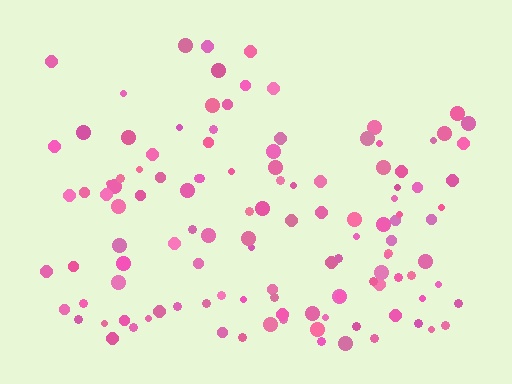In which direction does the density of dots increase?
From top to bottom, with the bottom side densest.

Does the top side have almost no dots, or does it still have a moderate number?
Still a moderate number, just noticeably fewer than the bottom.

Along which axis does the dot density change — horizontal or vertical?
Vertical.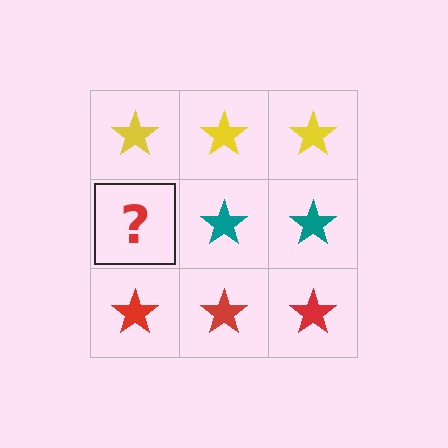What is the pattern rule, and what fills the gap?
The rule is that each row has a consistent color. The gap should be filled with a teal star.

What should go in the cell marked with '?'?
The missing cell should contain a teal star.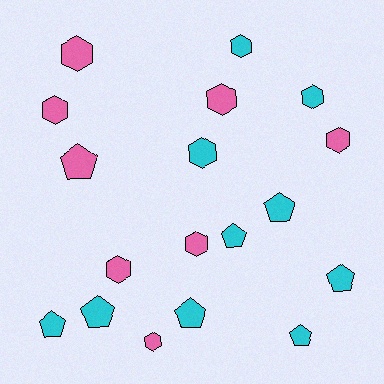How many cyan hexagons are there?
There are 3 cyan hexagons.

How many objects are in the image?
There are 18 objects.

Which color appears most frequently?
Cyan, with 10 objects.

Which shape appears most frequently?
Hexagon, with 10 objects.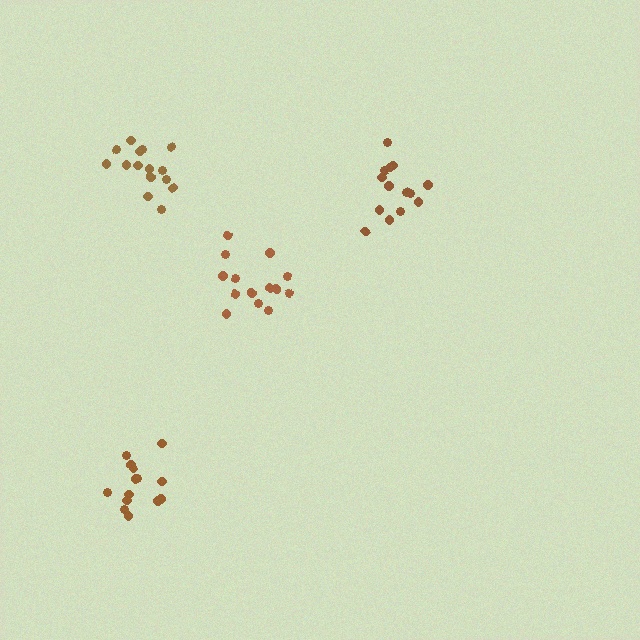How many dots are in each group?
Group 1: 15 dots, Group 2: 14 dots, Group 3: 14 dots, Group 4: 14 dots (57 total).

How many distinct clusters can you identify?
There are 4 distinct clusters.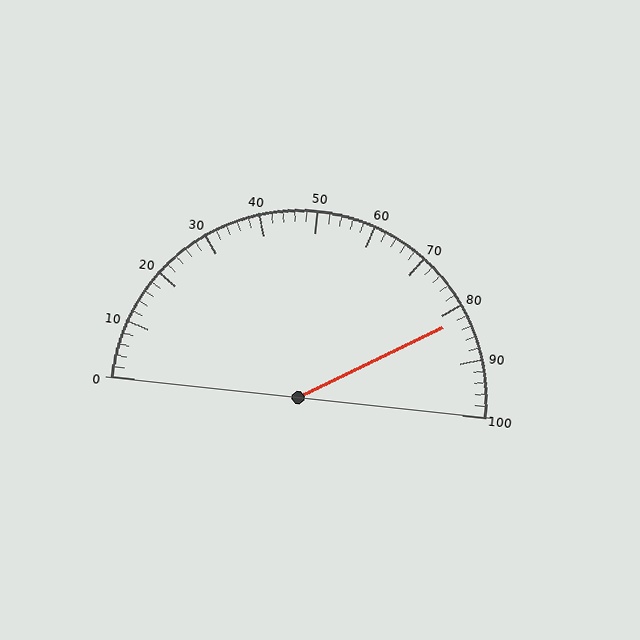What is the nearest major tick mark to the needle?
The nearest major tick mark is 80.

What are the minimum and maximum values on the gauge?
The gauge ranges from 0 to 100.